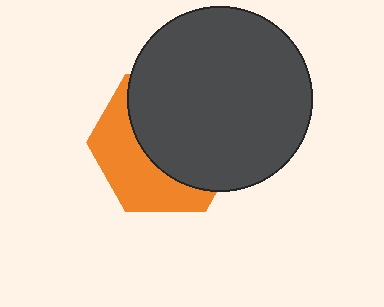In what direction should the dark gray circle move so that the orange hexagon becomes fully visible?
The dark gray circle should move toward the upper-right. That is the shortest direction to clear the overlap and leave the orange hexagon fully visible.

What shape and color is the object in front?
The object in front is a dark gray circle.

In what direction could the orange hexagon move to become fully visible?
The orange hexagon could move toward the lower-left. That would shift it out from behind the dark gray circle entirely.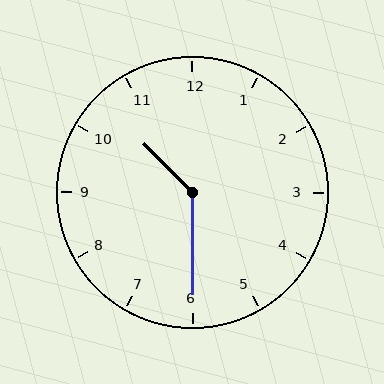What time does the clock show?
10:30.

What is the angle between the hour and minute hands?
Approximately 135 degrees.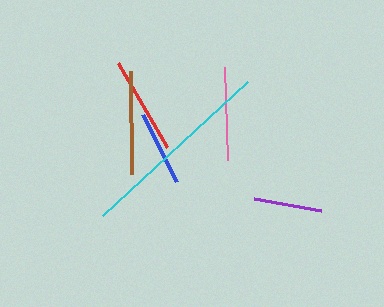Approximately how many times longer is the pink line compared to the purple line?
The pink line is approximately 1.4 times the length of the purple line.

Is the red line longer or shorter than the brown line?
The brown line is longer than the red line.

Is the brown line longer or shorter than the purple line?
The brown line is longer than the purple line.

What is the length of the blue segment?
The blue segment is approximately 75 pixels long.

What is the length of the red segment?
The red segment is approximately 97 pixels long.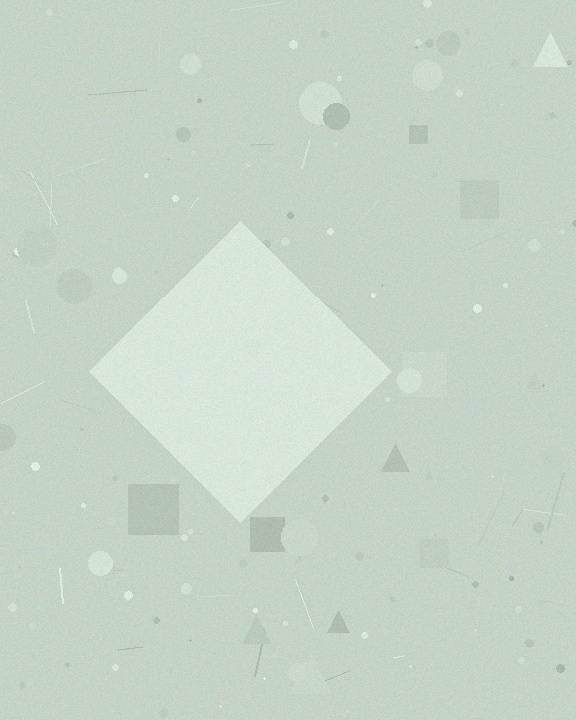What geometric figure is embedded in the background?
A diamond is embedded in the background.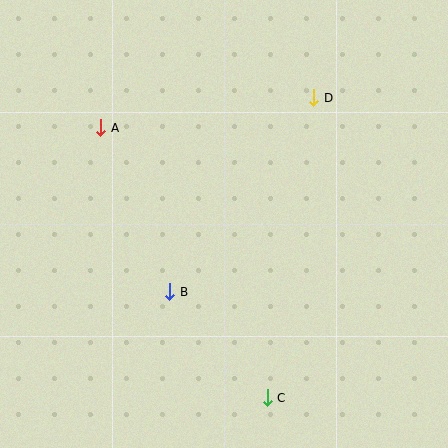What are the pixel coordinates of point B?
Point B is at (170, 292).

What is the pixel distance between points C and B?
The distance between C and B is 144 pixels.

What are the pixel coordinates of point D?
Point D is at (314, 98).